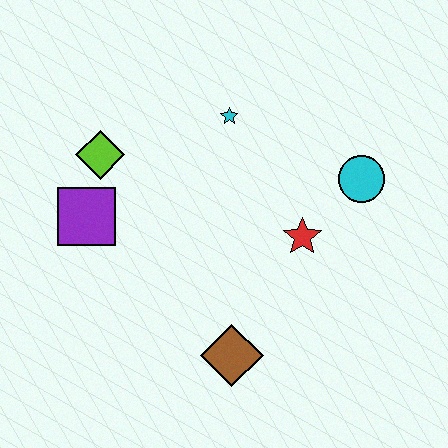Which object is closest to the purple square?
The lime diamond is closest to the purple square.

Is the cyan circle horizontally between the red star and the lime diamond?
No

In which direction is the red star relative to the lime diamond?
The red star is to the right of the lime diamond.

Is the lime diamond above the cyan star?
No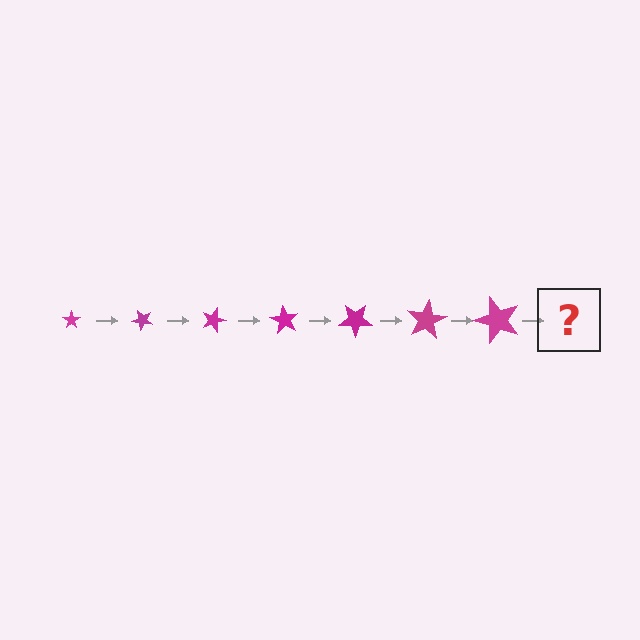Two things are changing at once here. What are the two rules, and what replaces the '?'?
The two rules are that the star grows larger each step and it rotates 45 degrees each step. The '?' should be a star, larger than the previous one and rotated 315 degrees from the start.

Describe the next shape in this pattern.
It should be a star, larger than the previous one and rotated 315 degrees from the start.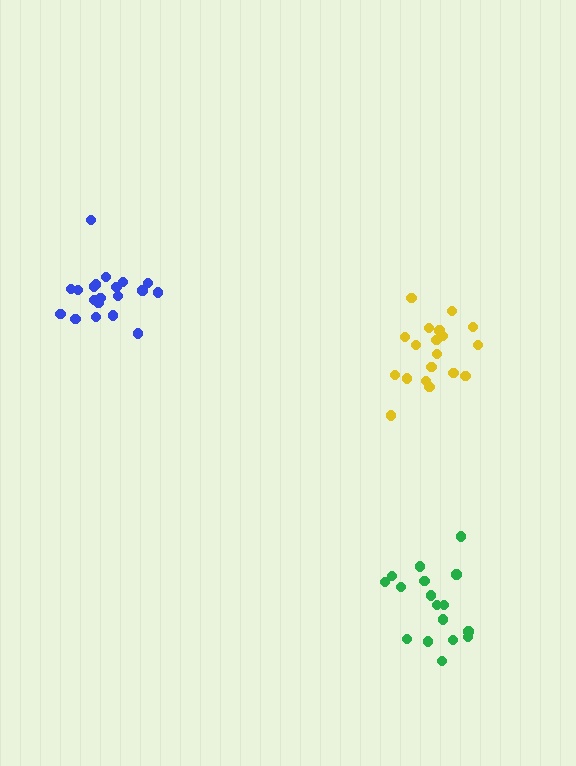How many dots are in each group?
Group 1: 17 dots, Group 2: 19 dots, Group 3: 20 dots (56 total).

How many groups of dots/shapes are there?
There are 3 groups.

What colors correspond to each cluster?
The clusters are colored: green, yellow, blue.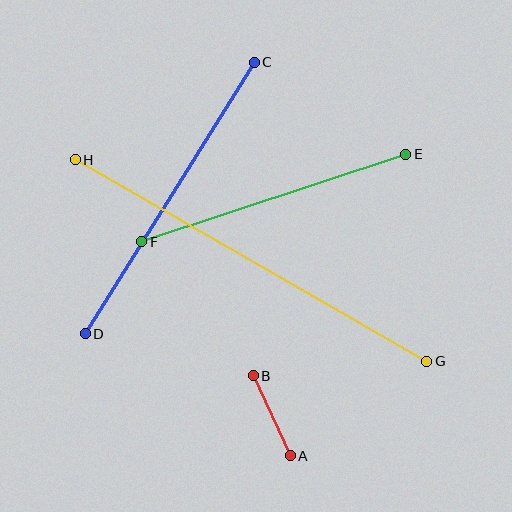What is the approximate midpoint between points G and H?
The midpoint is at approximately (251, 260) pixels.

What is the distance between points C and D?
The distance is approximately 320 pixels.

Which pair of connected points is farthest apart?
Points G and H are farthest apart.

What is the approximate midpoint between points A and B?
The midpoint is at approximately (272, 416) pixels.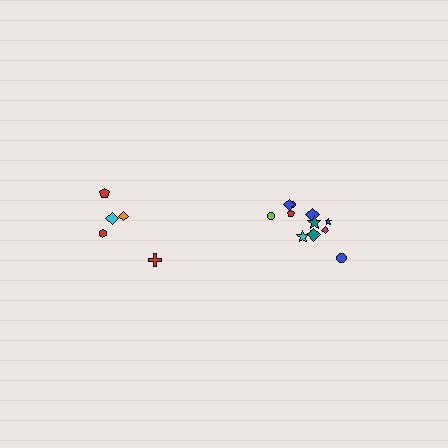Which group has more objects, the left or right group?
The right group.